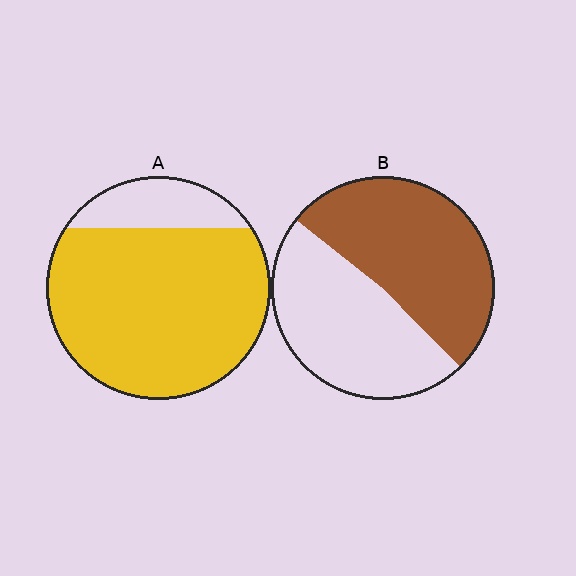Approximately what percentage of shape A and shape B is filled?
A is approximately 80% and B is approximately 50%.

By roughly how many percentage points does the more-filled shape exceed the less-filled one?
By roughly 30 percentage points (A over B).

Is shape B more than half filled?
Roughly half.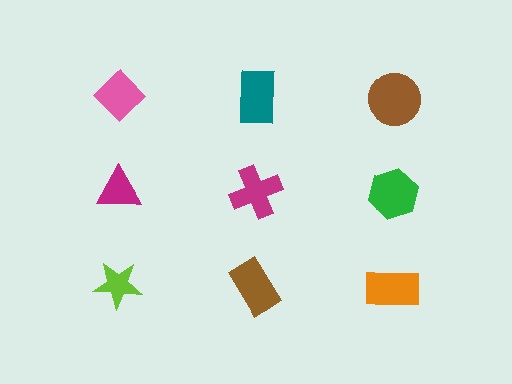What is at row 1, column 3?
A brown circle.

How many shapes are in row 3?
3 shapes.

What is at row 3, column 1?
A lime star.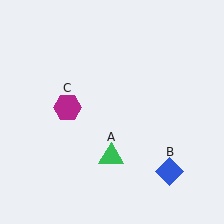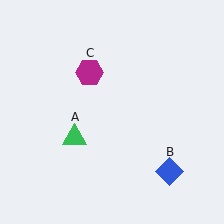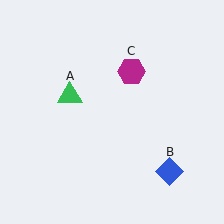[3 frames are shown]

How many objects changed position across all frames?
2 objects changed position: green triangle (object A), magenta hexagon (object C).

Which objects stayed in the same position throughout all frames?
Blue diamond (object B) remained stationary.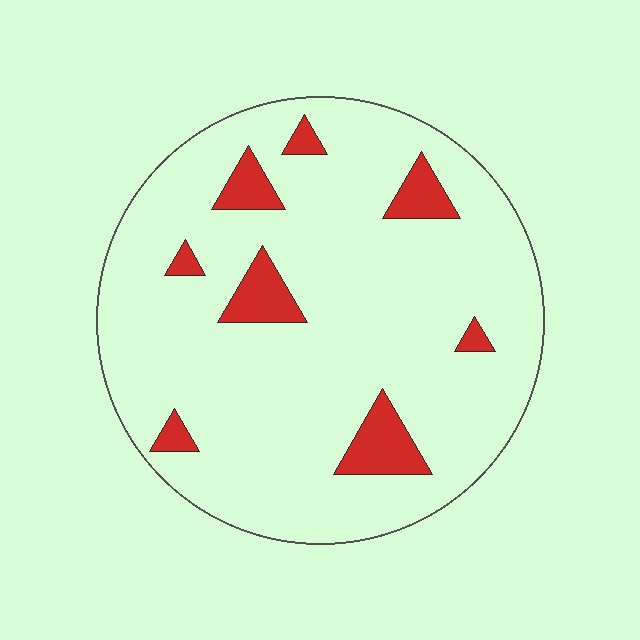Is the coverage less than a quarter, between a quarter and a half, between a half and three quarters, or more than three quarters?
Less than a quarter.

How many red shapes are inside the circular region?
8.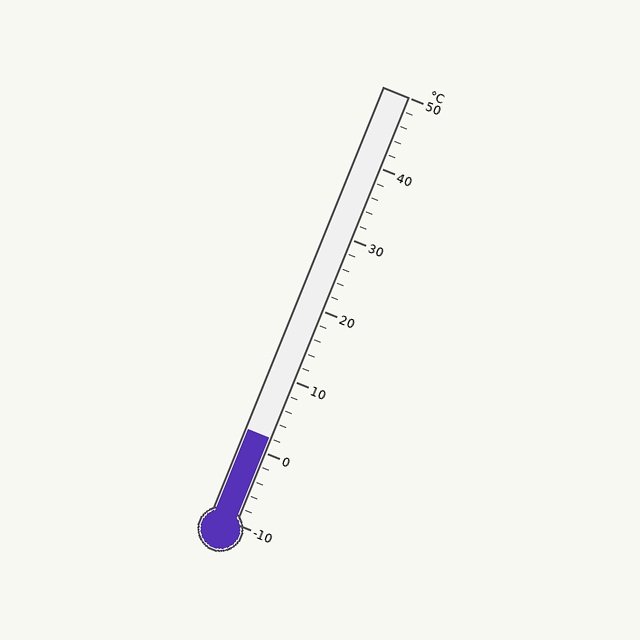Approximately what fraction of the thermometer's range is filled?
The thermometer is filled to approximately 20% of its range.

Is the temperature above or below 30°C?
The temperature is below 30°C.